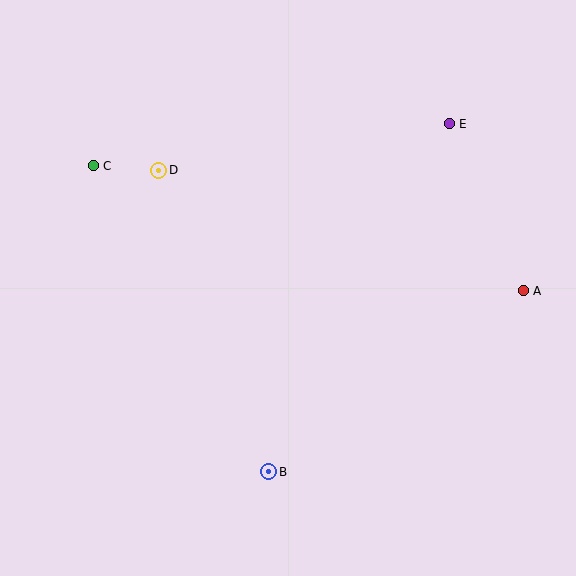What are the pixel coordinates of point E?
Point E is at (449, 124).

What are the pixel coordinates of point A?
Point A is at (523, 291).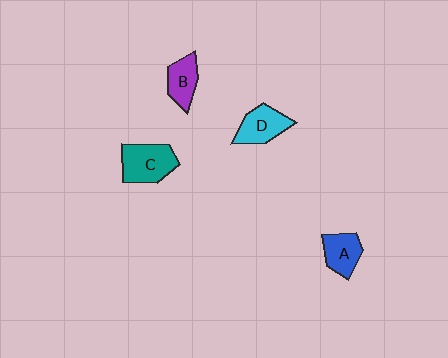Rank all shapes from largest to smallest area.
From largest to smallest: C (teal), D (cyan), A (blue), B (purple).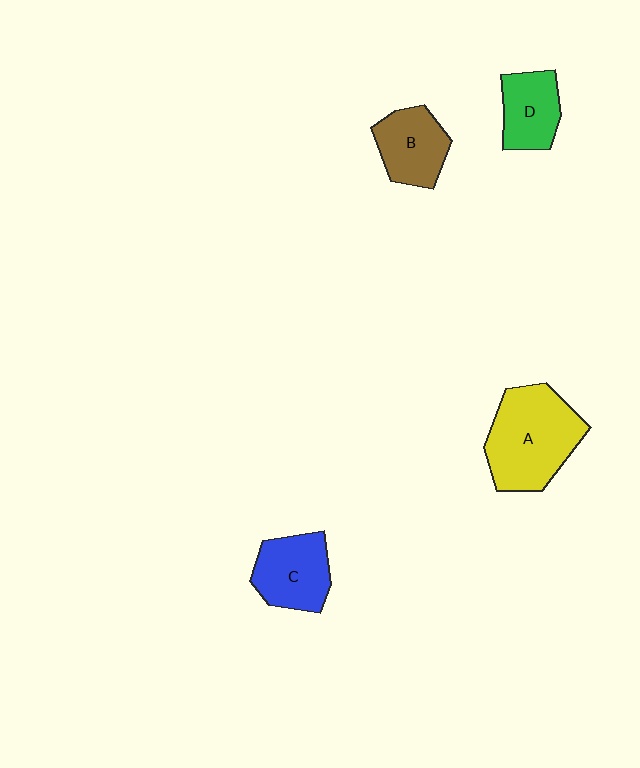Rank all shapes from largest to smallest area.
From largest to smallest: A (yellow), C (blue), B (brown), D (green).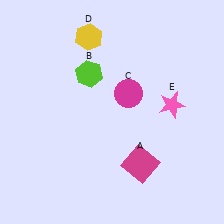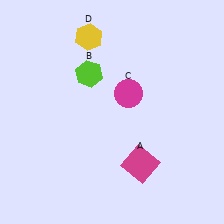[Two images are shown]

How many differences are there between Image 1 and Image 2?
There is 1 difference between the two images.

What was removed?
The pink star (E) was removed in Image 2.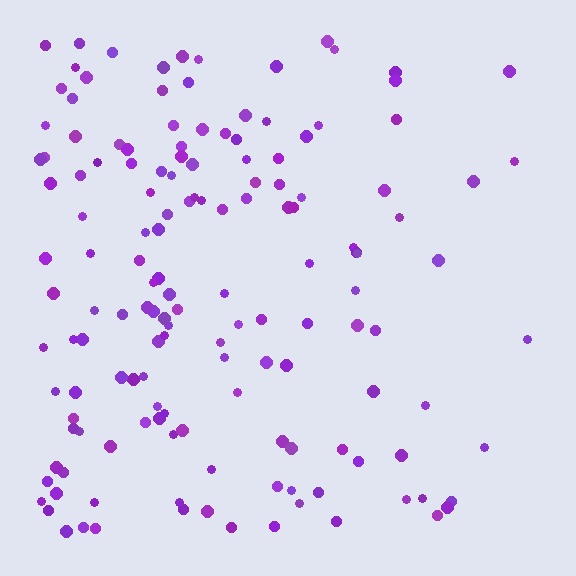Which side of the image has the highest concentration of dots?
The left.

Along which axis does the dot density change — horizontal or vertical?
Horizontal.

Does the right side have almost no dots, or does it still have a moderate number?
Still a moderate number, just noticeably fewer than the left.